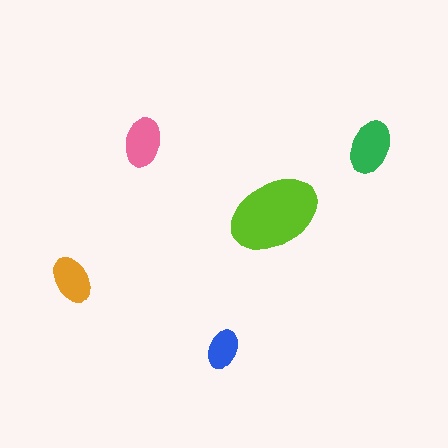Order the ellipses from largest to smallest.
the lime one, the green one, the pink one, the orange one, the blue one.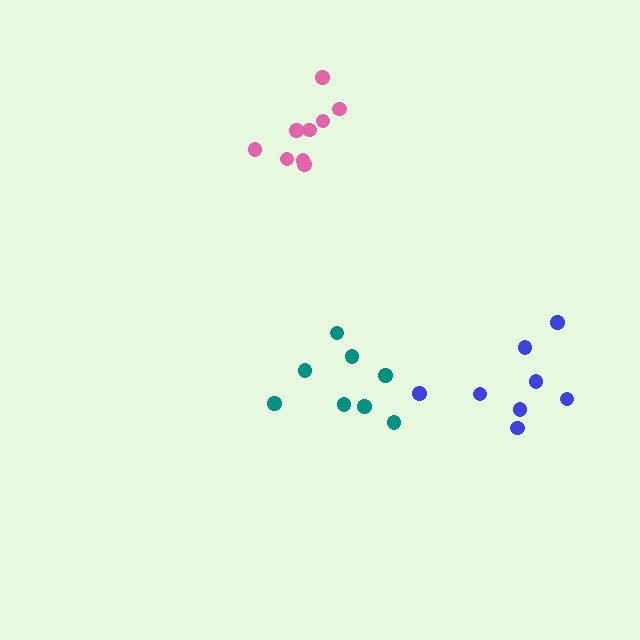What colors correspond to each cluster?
The clusters are colored: pink, teal, blue.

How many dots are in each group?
Group 1: 9 dots, Group 2: 8 dots, Group 3: 8 dots (25 total).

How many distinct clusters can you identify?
There are 3 distinct clusters.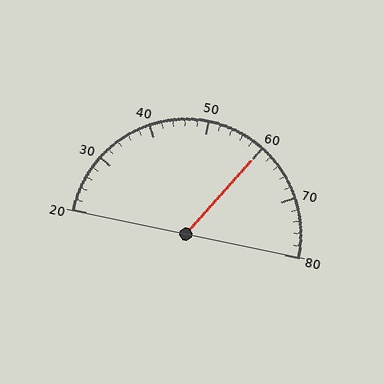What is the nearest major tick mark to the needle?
The nearest major tick mark is 60.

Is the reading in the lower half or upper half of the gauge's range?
The reading is in the upper half of the range (20 to 80).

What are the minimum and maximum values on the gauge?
The gauge ranges from 20 to 80.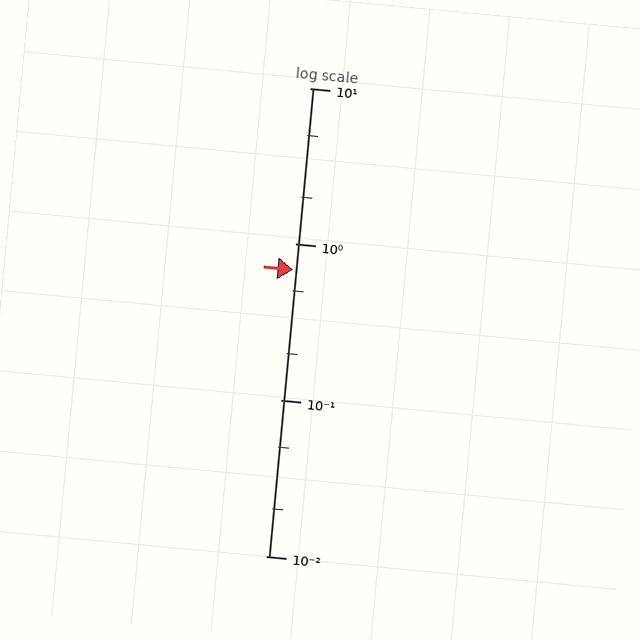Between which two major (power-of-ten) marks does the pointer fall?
The pointer is between 0.1 and 1.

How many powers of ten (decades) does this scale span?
The scale spans 3 decades, from 0.01 to 10.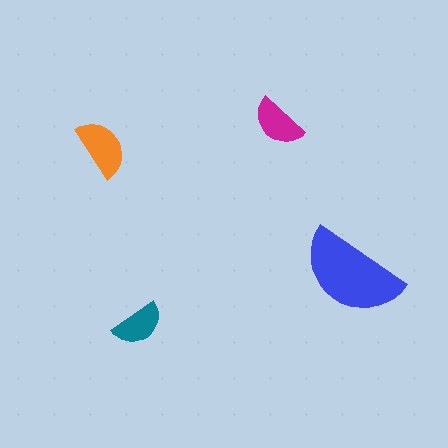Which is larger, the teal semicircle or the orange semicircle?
The orange one.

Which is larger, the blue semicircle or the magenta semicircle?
The blue one.